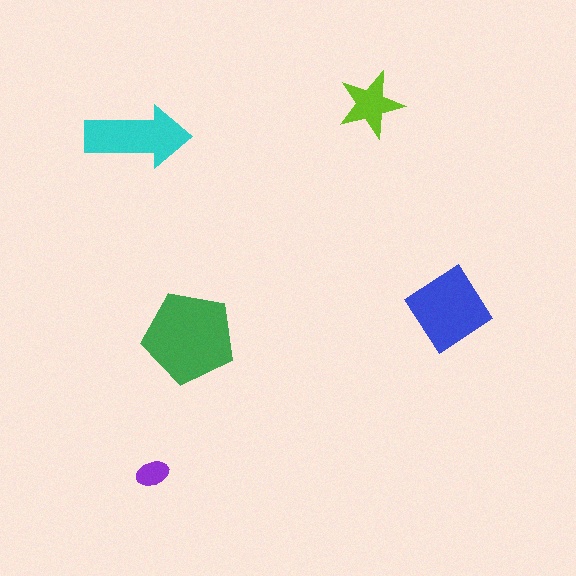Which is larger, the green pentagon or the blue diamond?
The green pentagon.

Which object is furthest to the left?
The cyan arrow is leftmost.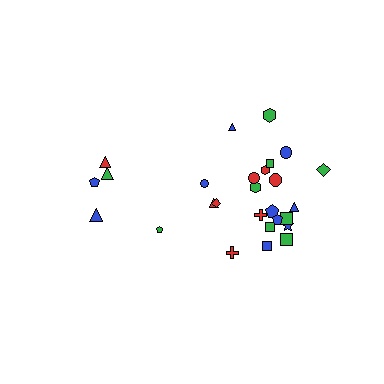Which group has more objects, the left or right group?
The right group.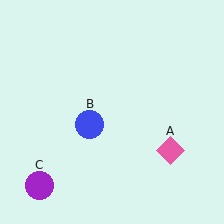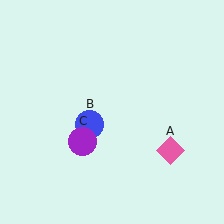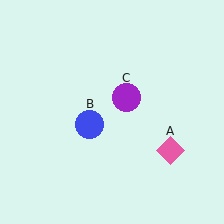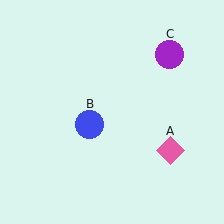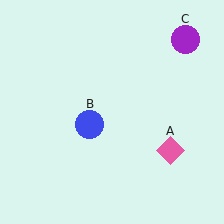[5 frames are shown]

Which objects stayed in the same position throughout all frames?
Pink diamond (object A) and blue circle (object B) remained stationary.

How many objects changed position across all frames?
1 object changed position: purple circle (object C).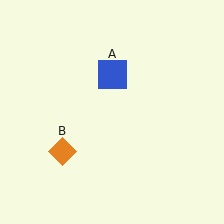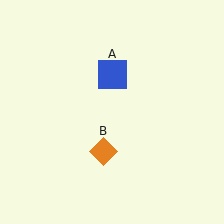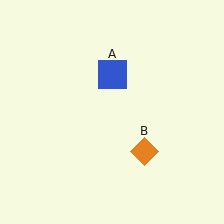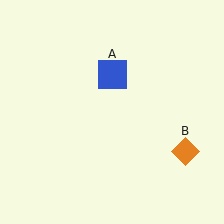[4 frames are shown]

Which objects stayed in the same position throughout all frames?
Blue square (object A) remained stationary.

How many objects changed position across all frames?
1 object changed position: orange diamond (object B).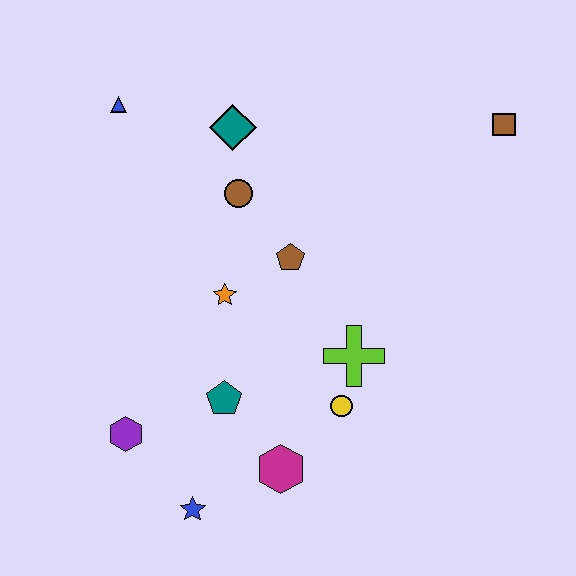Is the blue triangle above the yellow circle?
Yes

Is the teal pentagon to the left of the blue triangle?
No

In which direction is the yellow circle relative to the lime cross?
The yellow circle is below the lime cross.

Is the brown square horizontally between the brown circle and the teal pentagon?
No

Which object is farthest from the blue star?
The brown square is farthest from the blue star.